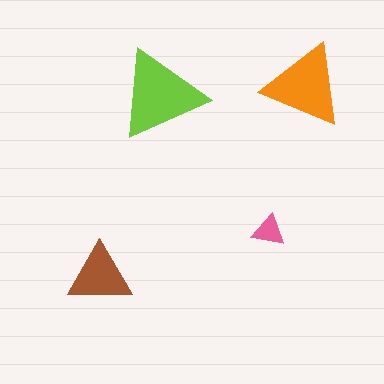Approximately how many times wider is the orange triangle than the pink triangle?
About 2.5 times wider.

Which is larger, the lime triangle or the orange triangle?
The lime one.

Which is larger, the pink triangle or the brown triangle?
The brown one.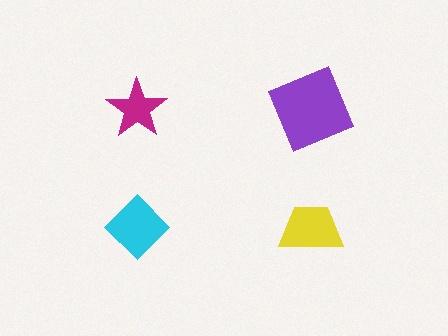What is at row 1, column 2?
A purple square.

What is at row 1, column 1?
A magenta star.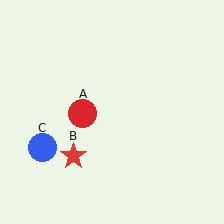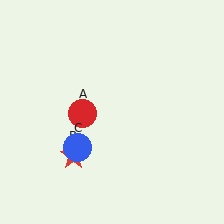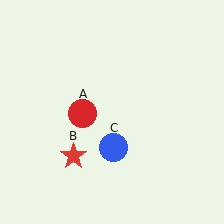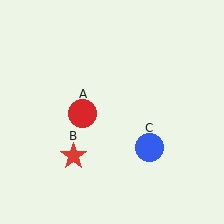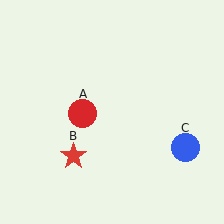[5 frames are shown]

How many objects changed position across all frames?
1 object changed position: blue circle (object C).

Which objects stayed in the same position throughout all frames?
Red circle (object A) and red star (object B) remained stationary.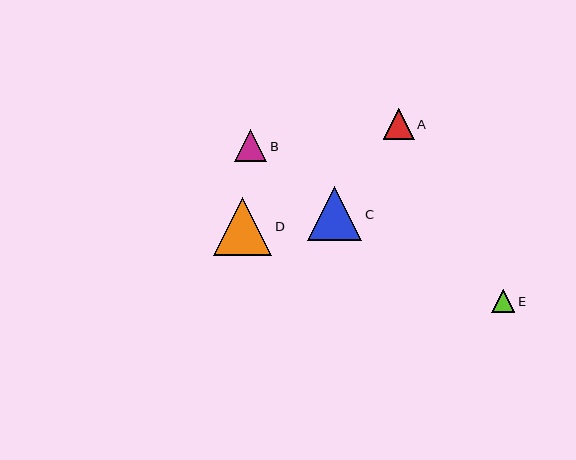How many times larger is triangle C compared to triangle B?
Triangle C is approximately 1.7 times the size of triangle B.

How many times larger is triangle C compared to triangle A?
Triangle C is approximately 1.8 times the size of triangle A.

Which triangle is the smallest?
Triangle E is the smallest with a size of approximately 23 pixels.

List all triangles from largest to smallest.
From largest to smallest: D, C, B, A, E.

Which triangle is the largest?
Triangle D is the largest with a size of approximately 58 pixels.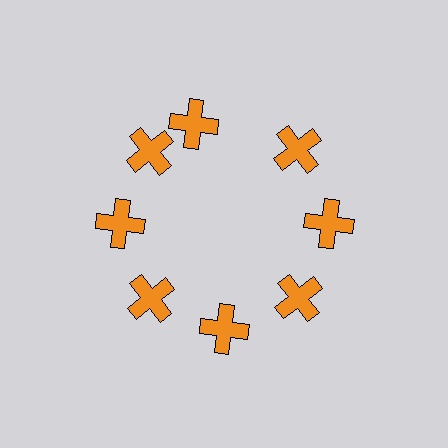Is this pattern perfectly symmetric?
No. The 8 orange crosses are arranged in a ring, but one element near the 12 o'clock position is rotated out of alignment along the ring, breaking the 8-fold rotational symmetry.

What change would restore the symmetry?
The symmetry would be restored by rotating it back into even spacing with its neighbors so that all 8 crosses sit at equal angles and equal distance from the center.